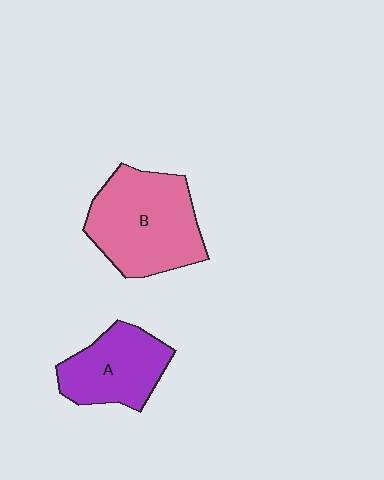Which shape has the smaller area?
Shape A (purple).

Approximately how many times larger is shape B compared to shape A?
Approximately 1.4 times.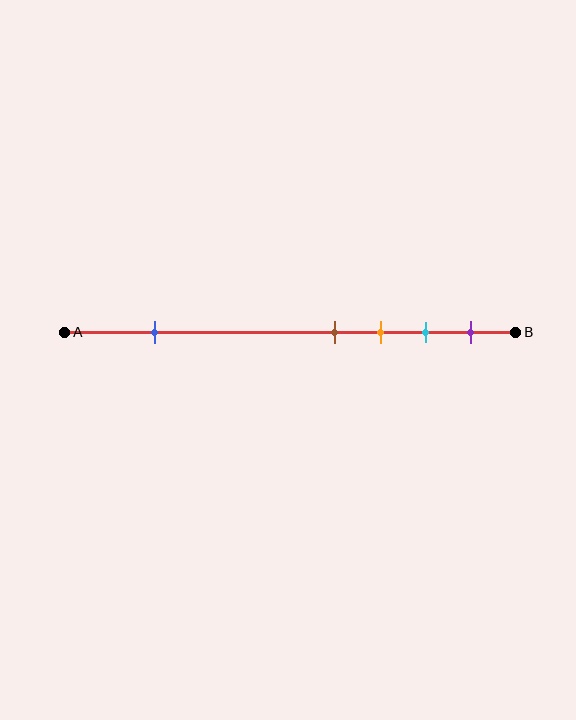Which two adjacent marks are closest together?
The brown and orange marks are the closest adjacent pair.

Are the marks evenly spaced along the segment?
No, the marks are not evenly spaced.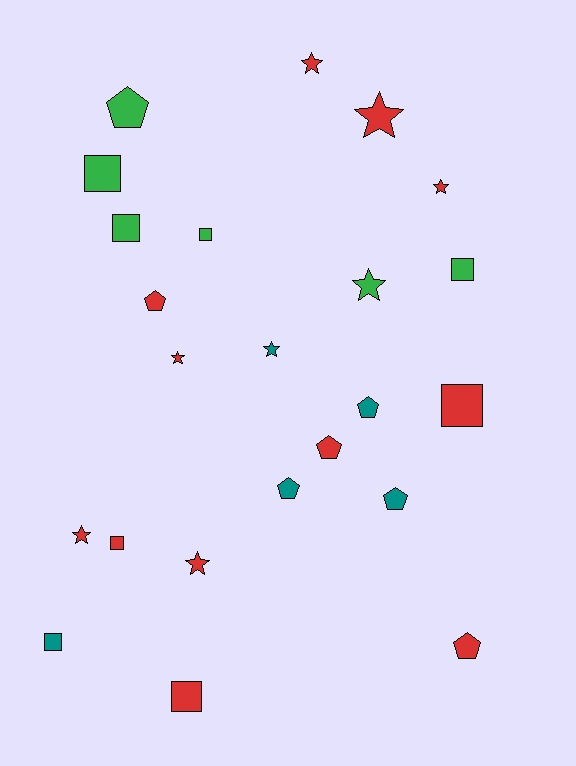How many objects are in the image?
There are 23 objects.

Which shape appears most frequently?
Square, with 8 objects.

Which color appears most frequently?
Red, with 12 objects.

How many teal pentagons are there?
There are 3 teal pentagons.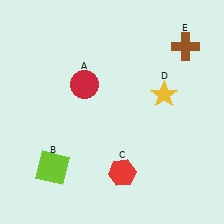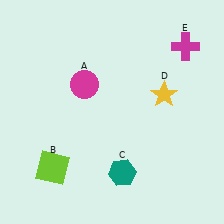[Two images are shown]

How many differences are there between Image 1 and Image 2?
There are 3 differences between the two images.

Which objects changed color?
A changed from red to magenta. C changed from red to teal. E changed from brown to magenta.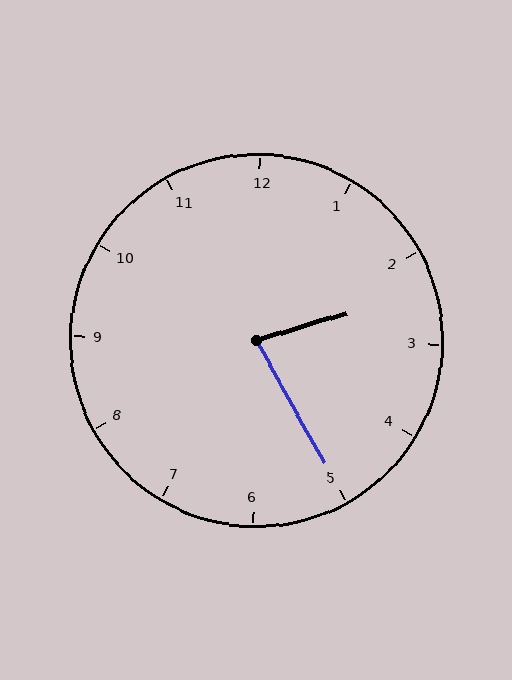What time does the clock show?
2:25.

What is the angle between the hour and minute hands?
Approximately 78 degrees.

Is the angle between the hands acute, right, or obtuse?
It is acute.